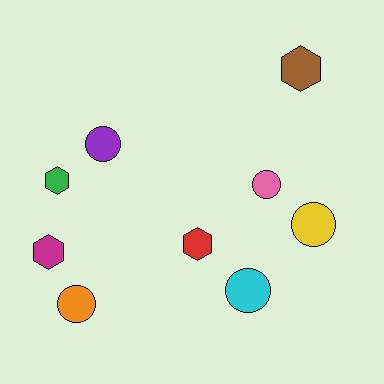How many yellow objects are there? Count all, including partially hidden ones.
There is 1 yellow object.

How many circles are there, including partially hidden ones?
There are 5 circles.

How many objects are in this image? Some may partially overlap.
There are 9 objects.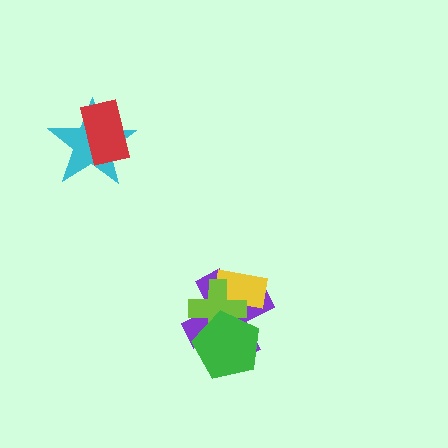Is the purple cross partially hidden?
Yes, it is partially covered by another shape.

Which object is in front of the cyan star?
The red rectangle is in front of the cyan star.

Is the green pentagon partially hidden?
No, no other shape covers it.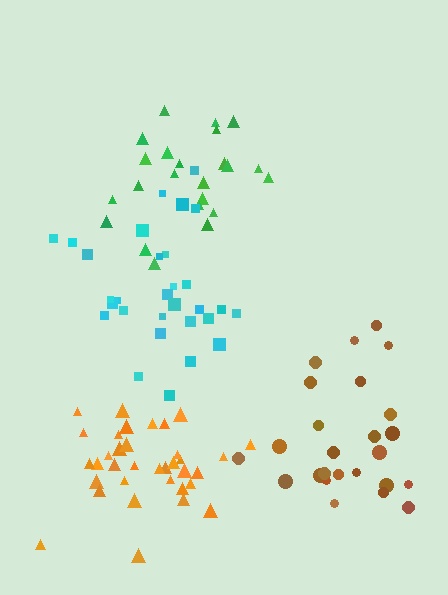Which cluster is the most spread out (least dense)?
Cyan.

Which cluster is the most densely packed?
Orange.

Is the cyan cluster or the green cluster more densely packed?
Green.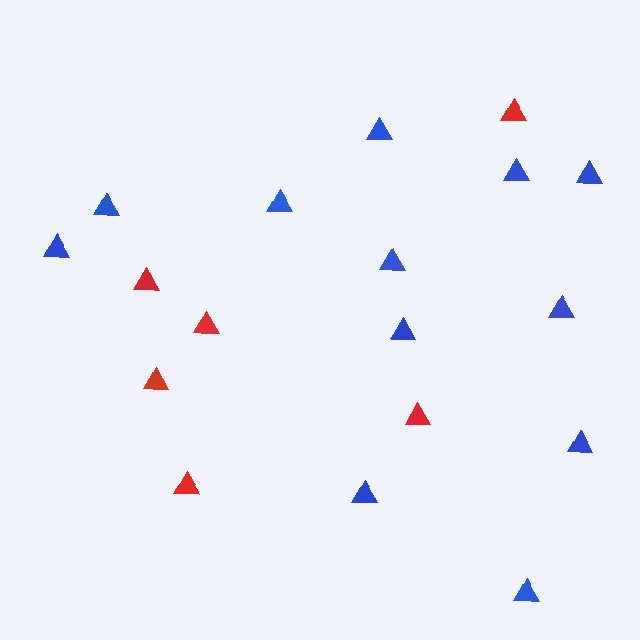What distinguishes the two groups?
There are 2 groups: one group of blue triangles (12) and one group of red triangles (6).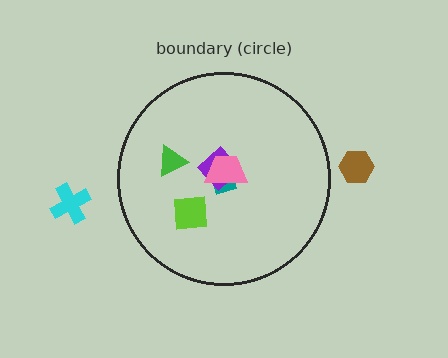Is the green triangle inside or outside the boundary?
Inside.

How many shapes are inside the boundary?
5 inside, 2 outside.